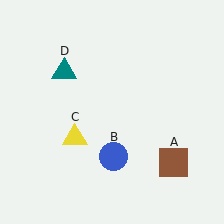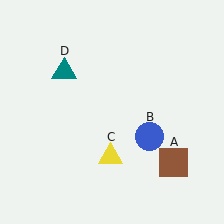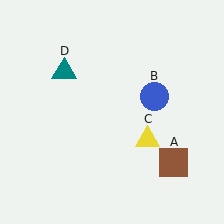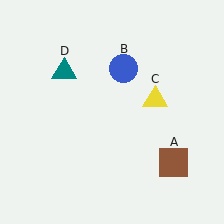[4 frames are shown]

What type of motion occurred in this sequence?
The blue circle (object B), yellow triangle (object C) rotated counterclockwise around the center of the scene.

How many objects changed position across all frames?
2 objects changed position: blue circle (object B), yellow triangle (object C).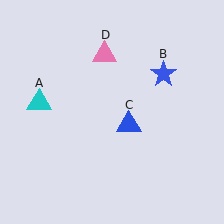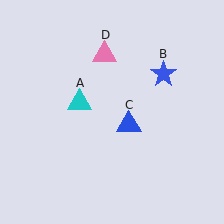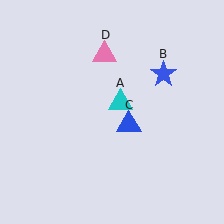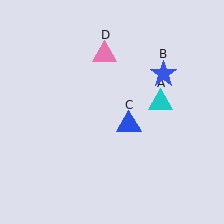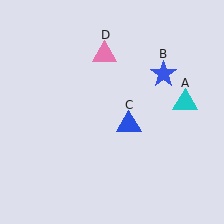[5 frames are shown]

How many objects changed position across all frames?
1 object changed position: cyan triangle (object A).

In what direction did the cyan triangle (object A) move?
The cyan triangle (object A) moved right.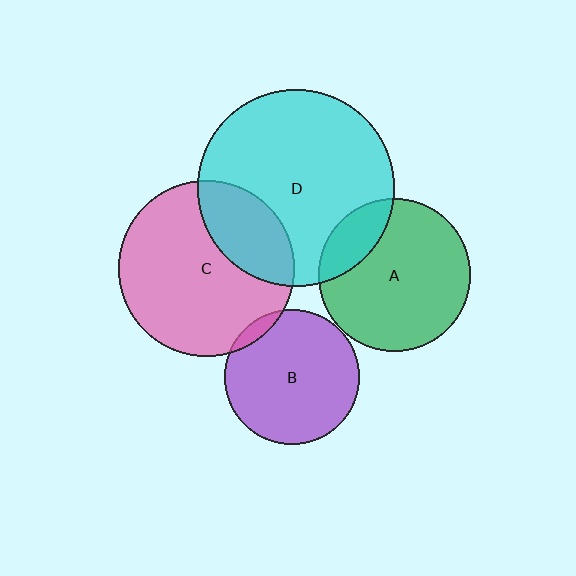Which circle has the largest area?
Circle D (cyan).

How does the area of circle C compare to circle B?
Approximately 1.7 times.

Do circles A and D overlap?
Yes.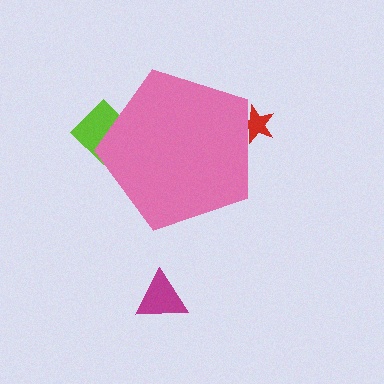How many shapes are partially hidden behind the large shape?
2 shapes are partially hidden.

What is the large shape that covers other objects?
A pink pentagon.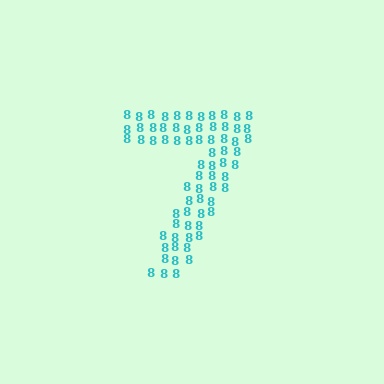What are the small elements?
The small elements are digit 8's.